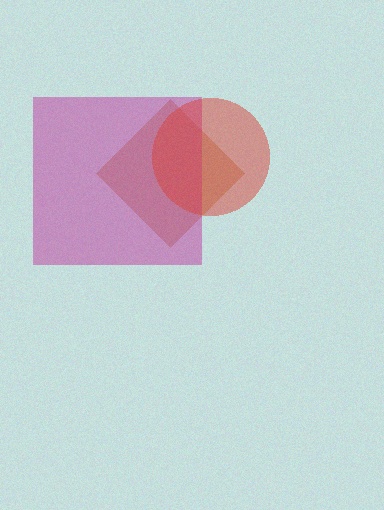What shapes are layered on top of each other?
The layered shapes are: a brown diamond, a magenta square, a red circle.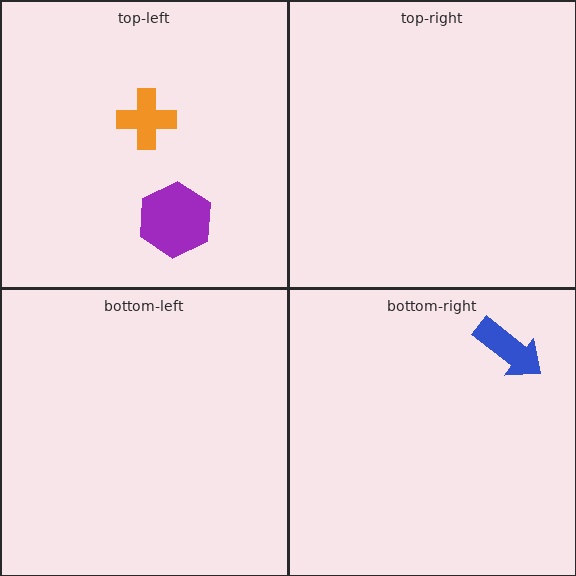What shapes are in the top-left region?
The purple hexagon, the orange cross.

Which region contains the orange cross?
The top-left region.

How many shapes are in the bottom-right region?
1.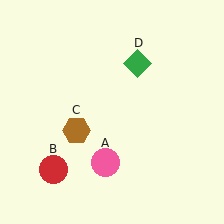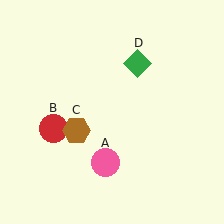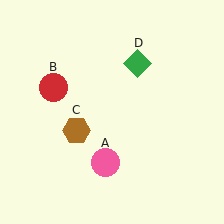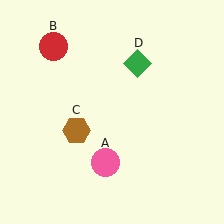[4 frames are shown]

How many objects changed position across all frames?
1 object changed position: red circle (object B).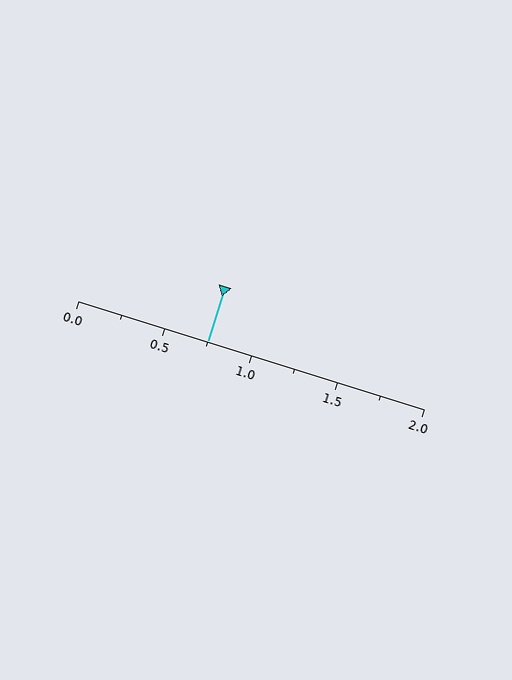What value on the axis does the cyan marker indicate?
The marker indicates approximately 0.75.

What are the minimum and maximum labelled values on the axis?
The axis runs from 0.0 to 2.0.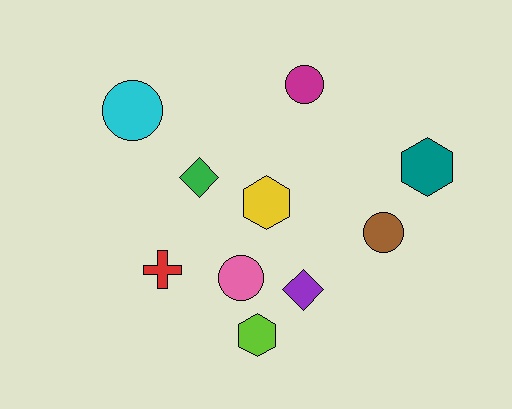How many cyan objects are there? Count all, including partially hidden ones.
There is 1 cyan object.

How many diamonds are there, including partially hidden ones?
There are 2 diamonds.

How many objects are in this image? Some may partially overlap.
There are 10 objects.